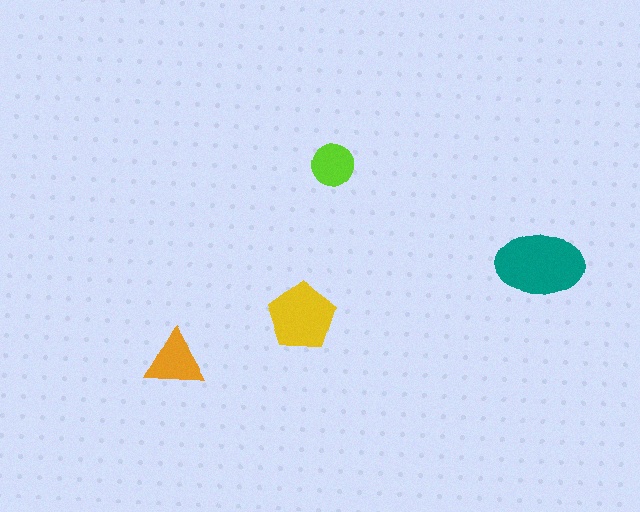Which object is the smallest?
The lime circle.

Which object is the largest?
The teal ellipse.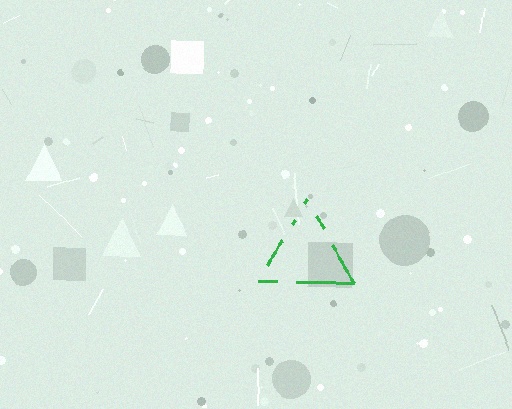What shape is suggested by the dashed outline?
The dashed outline suggests a triangle.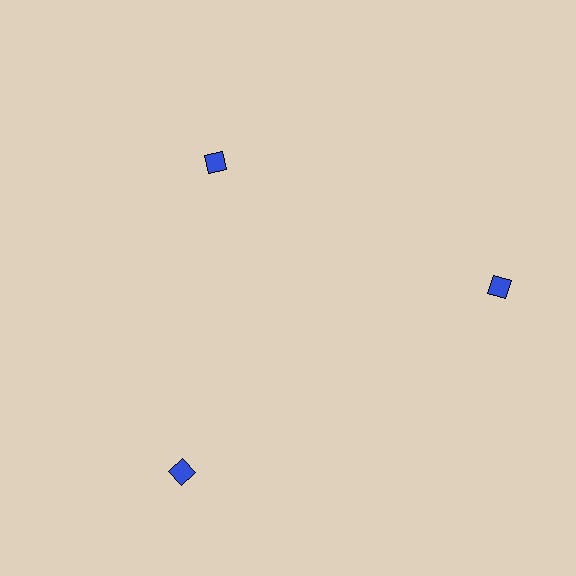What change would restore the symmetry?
The symmetry would be restored by moving it outward, back onto the ring so that all 3 diamonds sit at equal angles and equal distance from the center.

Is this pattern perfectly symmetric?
No. The 3 blue diamonds are arranged in a ring, but one element near the 11 o'clock position is pulled inward toward the center, breaking the 3-fold rotational symmetry.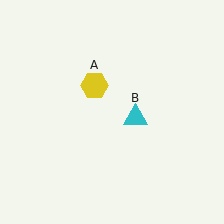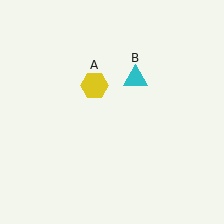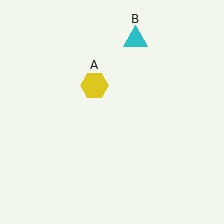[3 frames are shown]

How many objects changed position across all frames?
1 object changed position: cyan triangle (object B).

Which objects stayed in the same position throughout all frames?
Yellow hexagon (object A) remained stationary.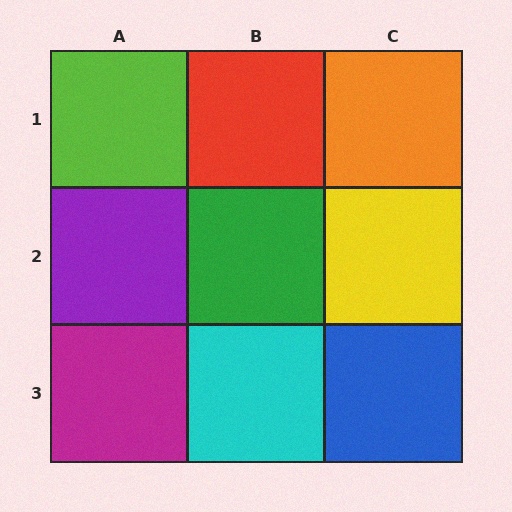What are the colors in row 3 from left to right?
Magenta, cyan, blue.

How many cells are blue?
1 cell is blue.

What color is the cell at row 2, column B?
Green.